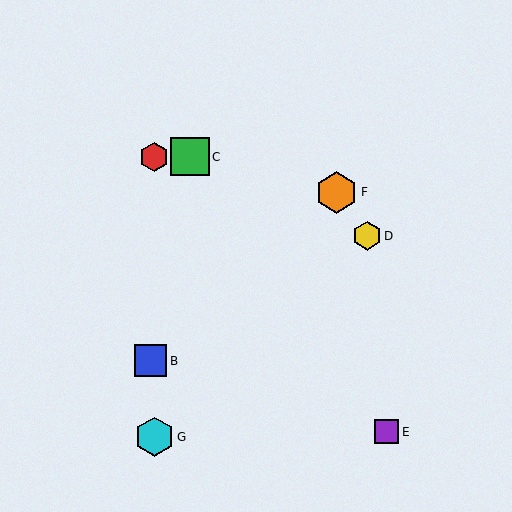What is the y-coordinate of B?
Object B is at y≈361.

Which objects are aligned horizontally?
Objects A, C are aligned horizontally.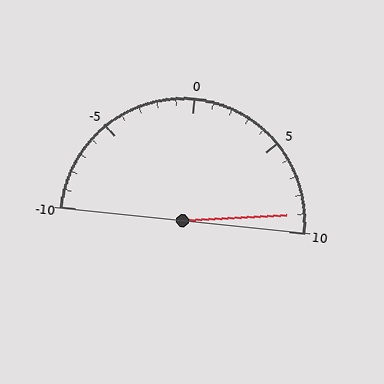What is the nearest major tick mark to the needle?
The nearest major tick mark is 10.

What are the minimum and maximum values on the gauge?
The gauge ranges from -10 to 10.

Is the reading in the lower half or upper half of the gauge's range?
The reading is in the upper half of the range (-10 to 10).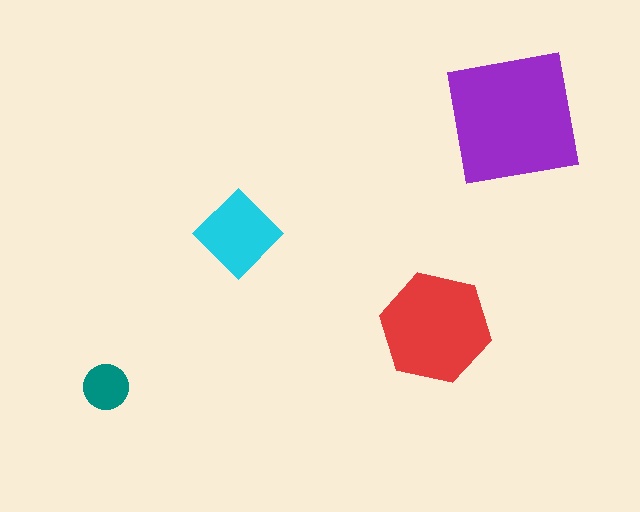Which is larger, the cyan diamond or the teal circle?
The cyan diamond.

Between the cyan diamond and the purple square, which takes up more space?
The purple square.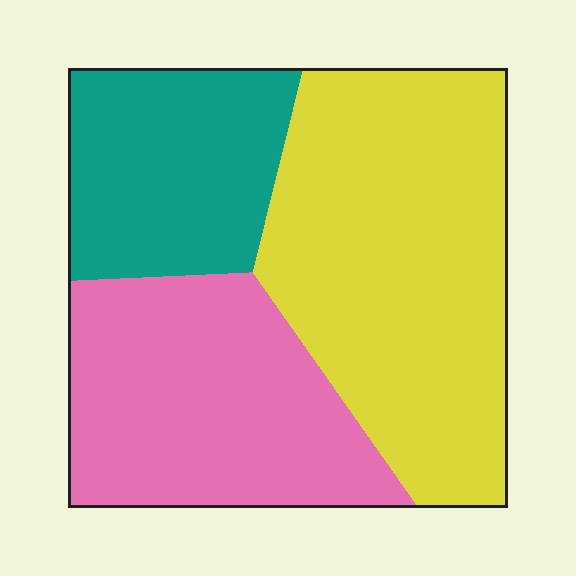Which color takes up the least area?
Teal, at roughly 25%.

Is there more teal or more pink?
Pink.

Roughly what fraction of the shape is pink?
Pink takes up about one third (1/3) of the shape.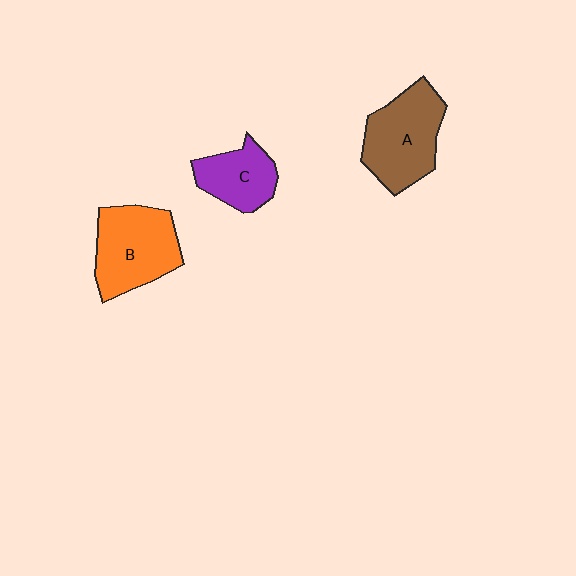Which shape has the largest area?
Shape A (brown).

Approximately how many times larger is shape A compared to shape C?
Approximately 1.5 times.